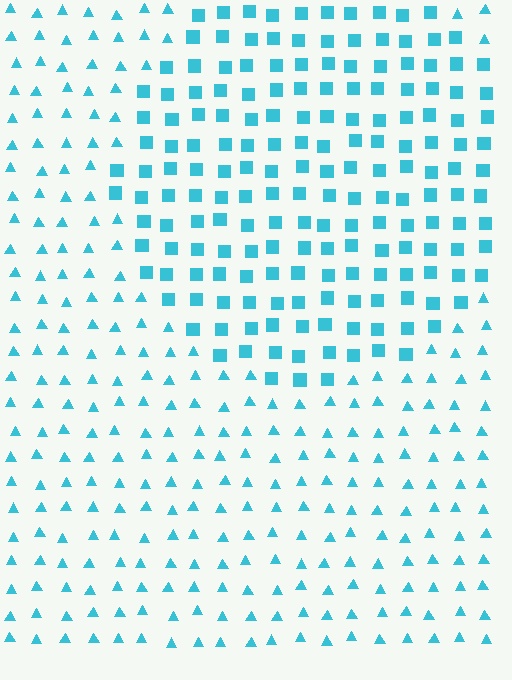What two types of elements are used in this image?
The image uses squares inside the circle region and triangles outside it.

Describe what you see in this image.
The image is filled with small cyan elements arranged in a uniform grid. A circle-shaped region contains squares, while the surrounding area contains triangles. The boundary is defined purely by the change in element shape.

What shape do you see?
I see a circle.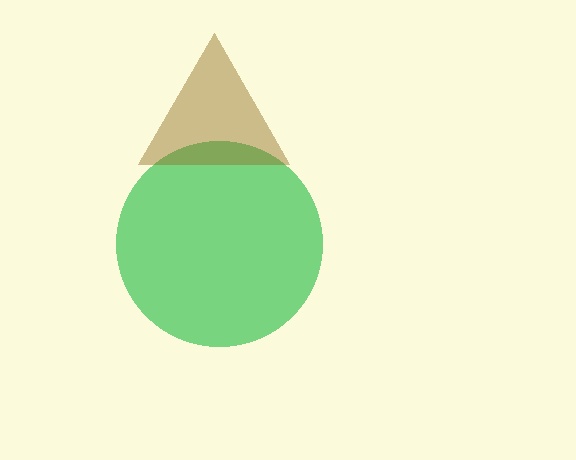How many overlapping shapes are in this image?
There are 2 overlapping shapes in the image.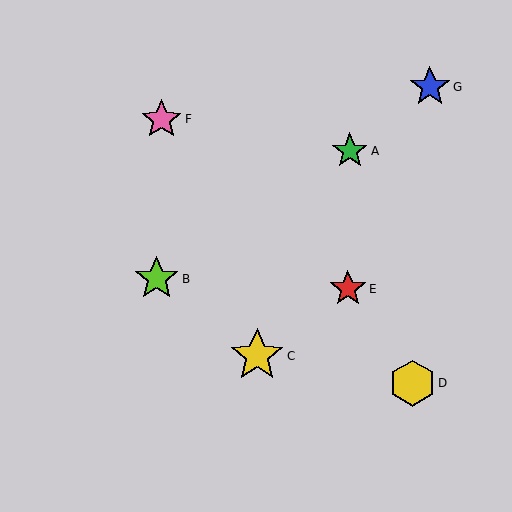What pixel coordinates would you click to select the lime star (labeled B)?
Click at (157, 279) to select the lime star B.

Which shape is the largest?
The yellow star (labeled C) is the largest.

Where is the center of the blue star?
The center of the blue star is at (430, 87).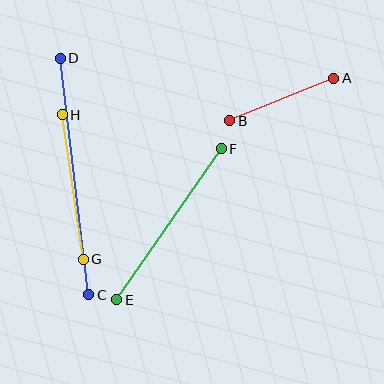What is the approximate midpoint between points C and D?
The midpoint is at approximately (75, 176) pixels.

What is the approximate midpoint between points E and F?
The midpoint is at approximately (169, 224) pixels.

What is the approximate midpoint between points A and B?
The midpoint is at approximately (282, 99) pixels.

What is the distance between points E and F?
The distance is approximately 183 pixels.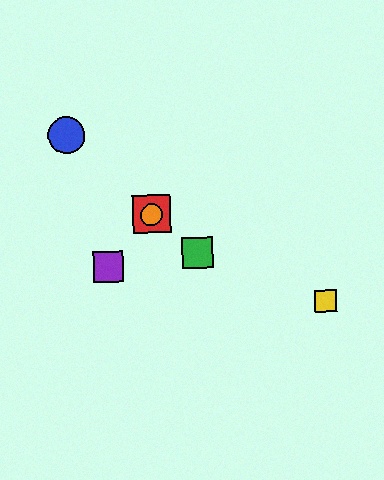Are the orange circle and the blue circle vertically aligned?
No, the orange circle is at x≈152 and the blue circle is at x≈66.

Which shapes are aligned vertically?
The red square, the orange circle are aligned vertically.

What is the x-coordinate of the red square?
The red square is at x≈152.